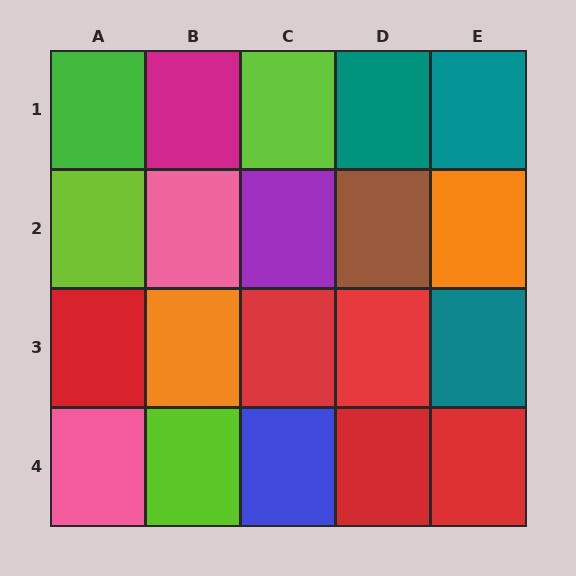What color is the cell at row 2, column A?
Lime.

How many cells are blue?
1 cell is blue.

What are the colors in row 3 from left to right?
Red, orange, red, red, teal.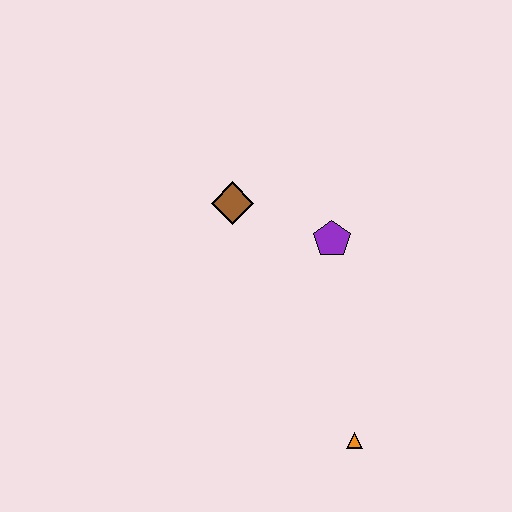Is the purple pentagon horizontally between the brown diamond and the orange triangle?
Yes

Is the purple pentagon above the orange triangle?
Yes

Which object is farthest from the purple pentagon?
The orange triangle is farthest from the purple pentagon.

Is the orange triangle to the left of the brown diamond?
No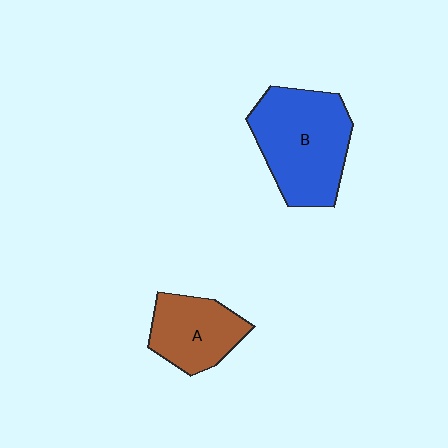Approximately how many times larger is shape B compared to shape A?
Approximately 1.6 times.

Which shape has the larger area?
Shape B (blue).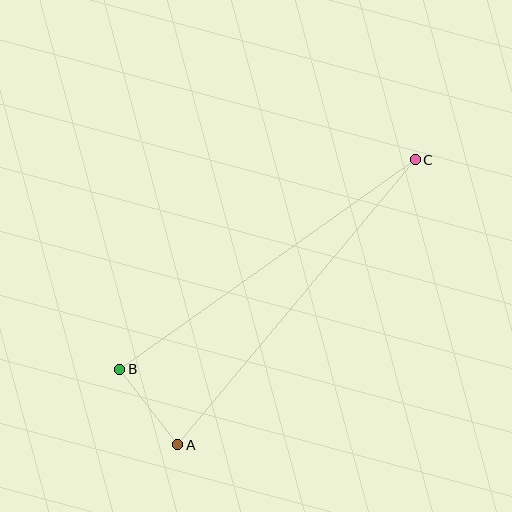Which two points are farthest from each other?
Points A and C are farthest from each other.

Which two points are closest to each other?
Points A and B are closest to each other.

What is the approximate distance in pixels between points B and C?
The distance between B and C is approximately 362 pixels.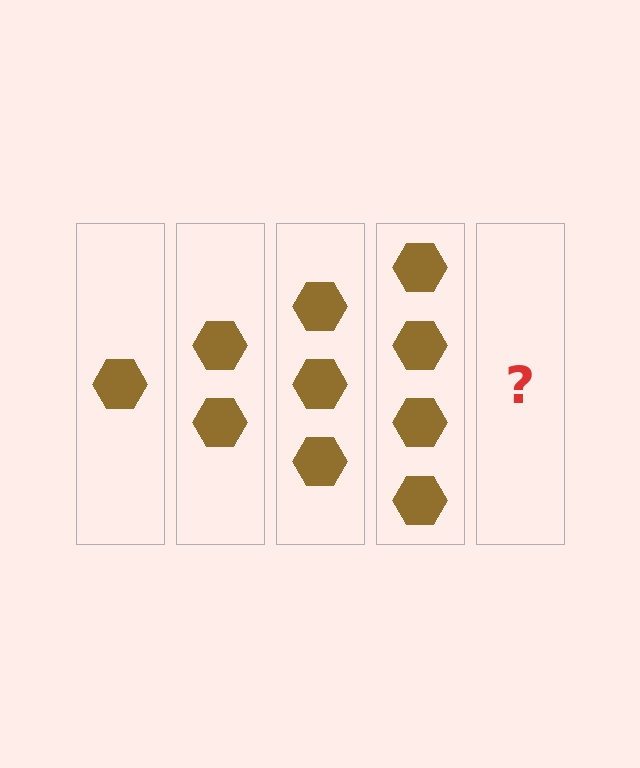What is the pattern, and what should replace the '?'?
The pattern is that each step adds one more hexagon. The '?' should be 5 hexagons.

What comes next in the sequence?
The next element should be 5 hexagons.